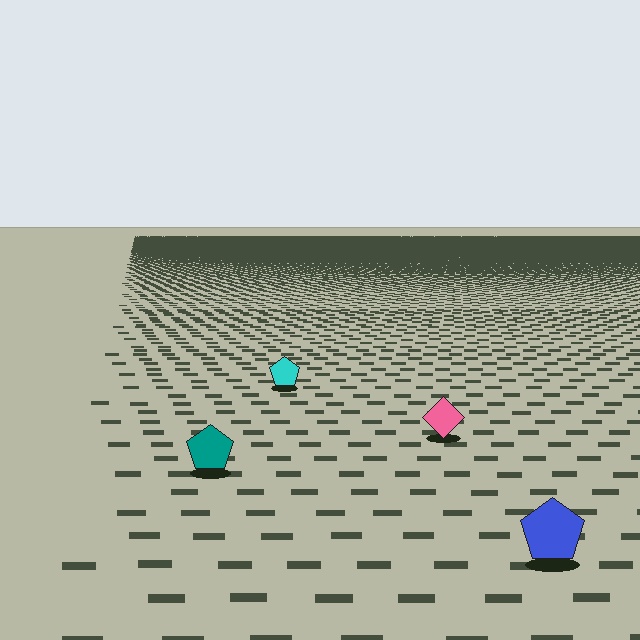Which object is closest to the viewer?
The blue pentagon is closest. The texture marks near it are larger and more spread out.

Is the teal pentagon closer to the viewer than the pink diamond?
Yes. The teal pentagon is closer — you can tell from the texture gradient: the ground texture is coarser near it.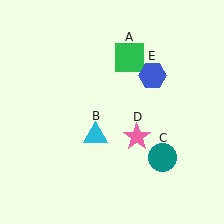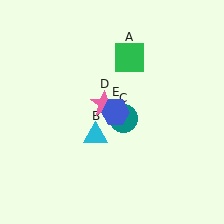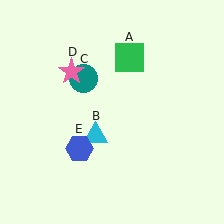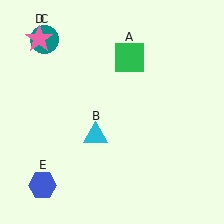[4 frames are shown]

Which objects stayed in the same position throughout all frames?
Green square (object A) and cyan triangle (object B) remained stationary.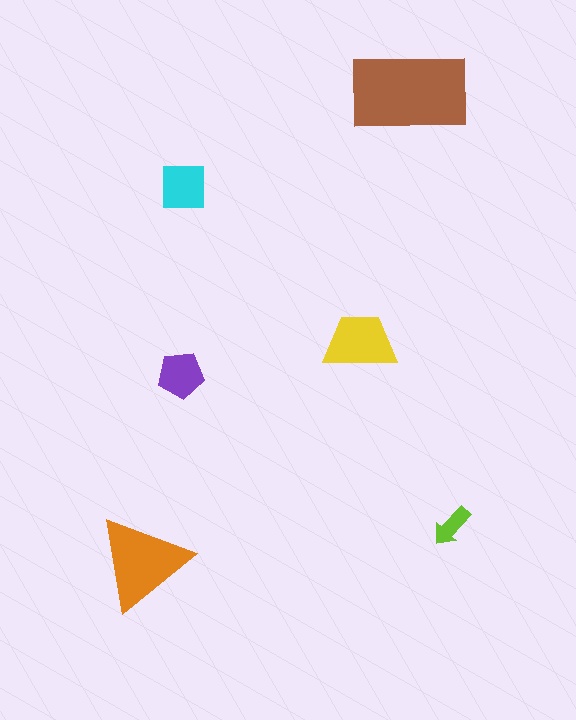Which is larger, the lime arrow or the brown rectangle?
The brown rectangle.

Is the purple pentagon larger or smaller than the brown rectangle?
Smaller.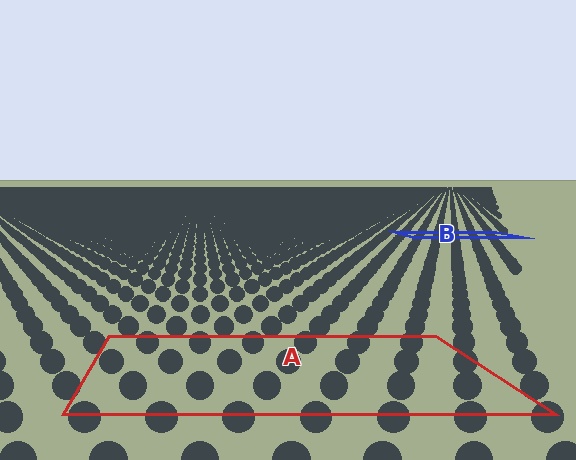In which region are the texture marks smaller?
The texture marks are smaller in region B, because it is farther away.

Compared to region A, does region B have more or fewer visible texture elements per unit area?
Region B has more texture elements per unit area — they are packed more densely because it is farther away.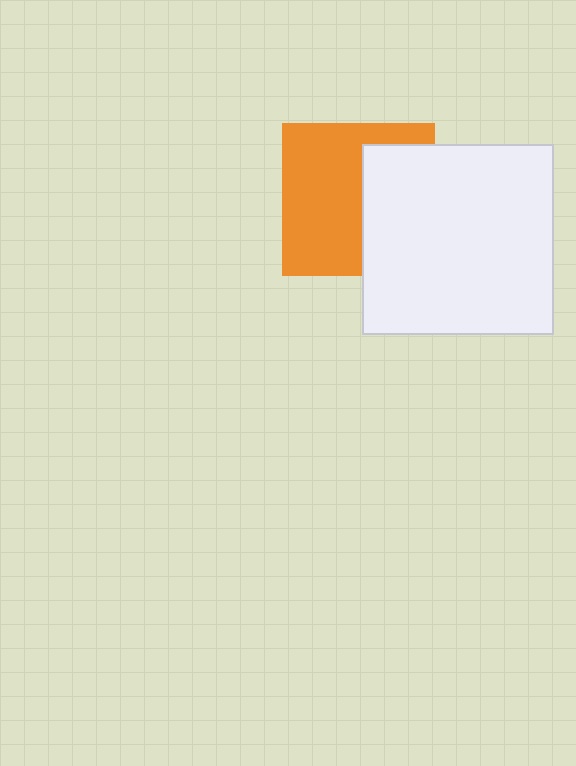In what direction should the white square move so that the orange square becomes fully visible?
The white square should move right. That is the shortest direction to clear the overlap and leave the orange square fully visible.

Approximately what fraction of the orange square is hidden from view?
Roughly 42% of the orange square is hidden behind the white square.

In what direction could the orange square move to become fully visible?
The orange square could move left. That would shift it out from behind the white square entirely.